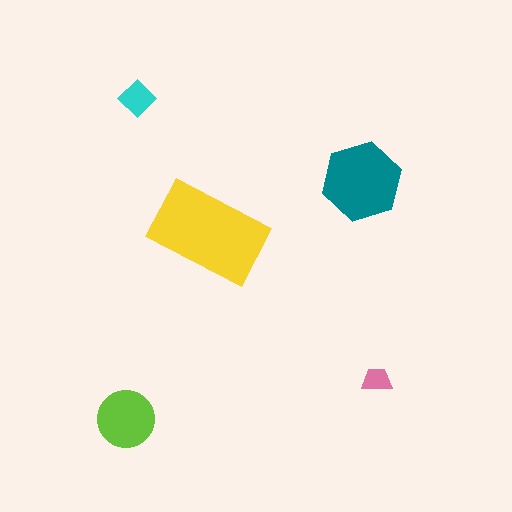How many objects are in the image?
There are 5 objects in the image.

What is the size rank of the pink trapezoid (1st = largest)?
5th.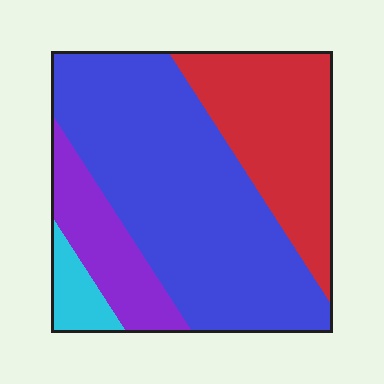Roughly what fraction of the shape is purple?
Purple covers roughly 15% of the shape.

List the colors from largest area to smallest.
From largest to smallest: blue, red, purple, cyan.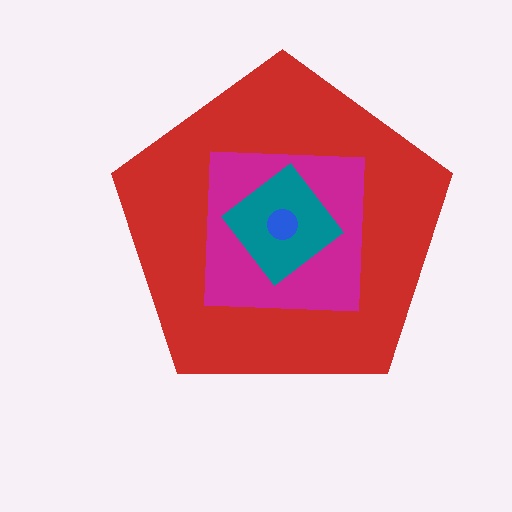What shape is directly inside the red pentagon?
The magenta square.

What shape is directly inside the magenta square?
The teal diamond.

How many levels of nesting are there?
4.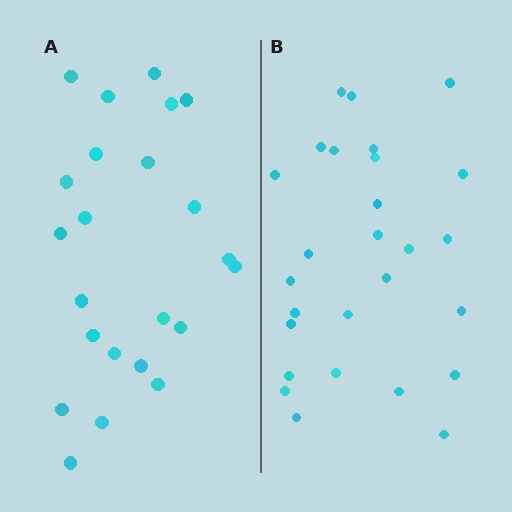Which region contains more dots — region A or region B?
Region B (the right region) has more dots.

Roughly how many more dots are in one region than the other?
Region B has about 4 more dots than region A.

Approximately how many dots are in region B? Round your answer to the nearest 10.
About 30 dots. (The exact count is 27, which rounds to 30.)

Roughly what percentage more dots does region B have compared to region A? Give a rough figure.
About 15% more.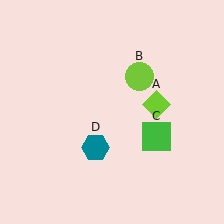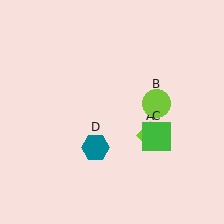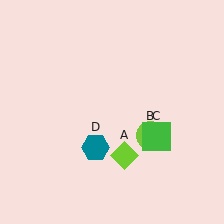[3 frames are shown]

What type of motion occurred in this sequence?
The lime diamond (object A), lime circle (object B) rotated clockwise around the center of the scene.